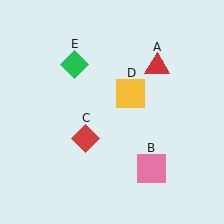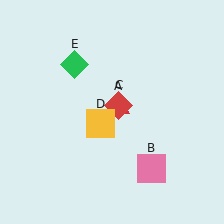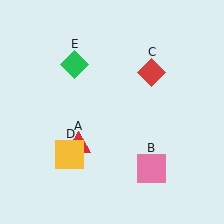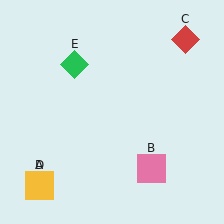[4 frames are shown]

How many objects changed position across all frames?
3 objects changed position: red triangle (object A), red diamond (object C), yellow square (object D).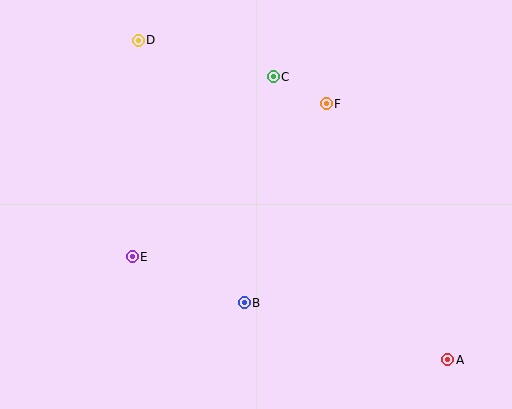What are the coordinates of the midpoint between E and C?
The midpoint between E and C is at (203, 167).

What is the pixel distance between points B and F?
The distance between B and F is 215 pixels.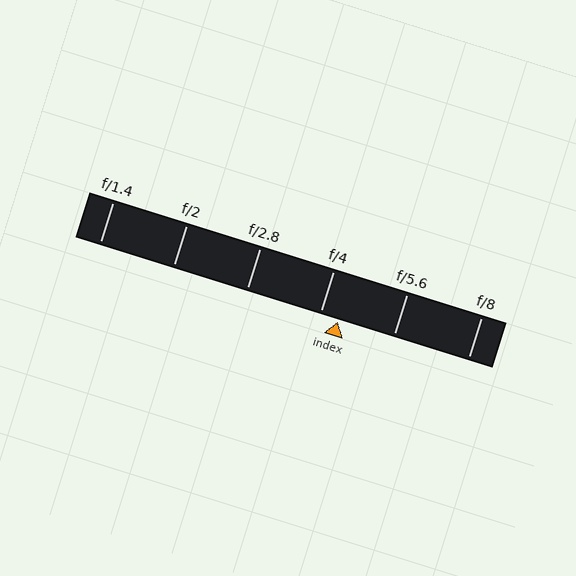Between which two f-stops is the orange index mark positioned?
The index mark is between f/4 and f/5.6.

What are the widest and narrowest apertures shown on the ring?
The widest aperture shown is f/1.4 and the narrowest is f/8.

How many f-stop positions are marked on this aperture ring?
There are 6 f-stop positions marked.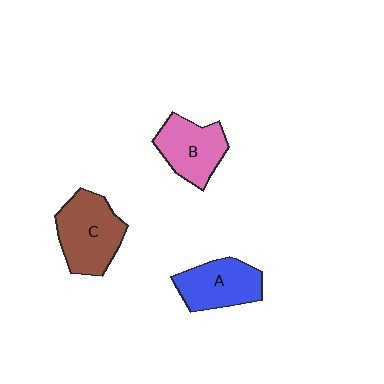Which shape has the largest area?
Shape C (brown).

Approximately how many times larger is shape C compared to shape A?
Approximately 1.2 times.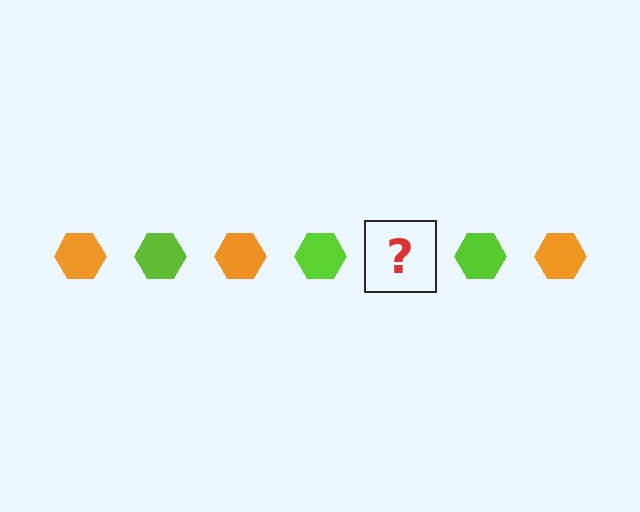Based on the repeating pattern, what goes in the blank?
The blank should be an orange hexagon.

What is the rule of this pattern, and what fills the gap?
The rule is that the pattern cycles through orange, lime hexagons. The gap should be filled with an orange hexagon.